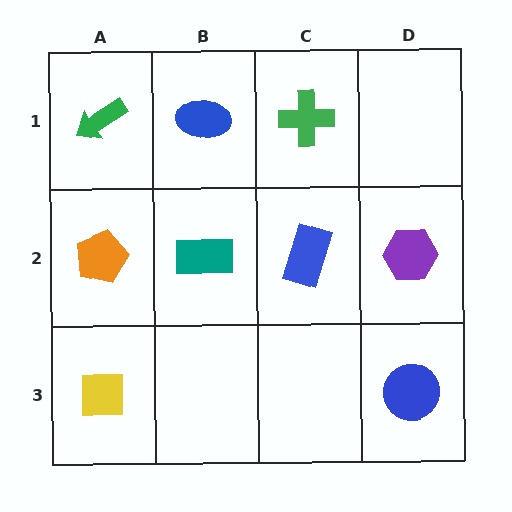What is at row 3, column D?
A blue circle.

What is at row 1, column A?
A green arrow.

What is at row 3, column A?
A yellow square.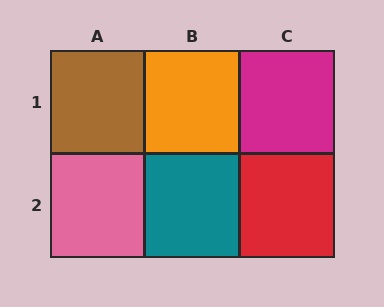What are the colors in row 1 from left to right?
Brown, orange, magenta.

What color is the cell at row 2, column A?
Pink.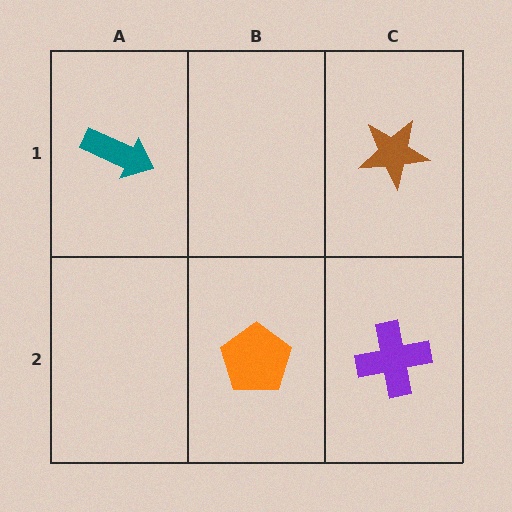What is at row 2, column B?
An orange pentagon.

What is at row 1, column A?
A teal arrow.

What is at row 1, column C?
A brown star.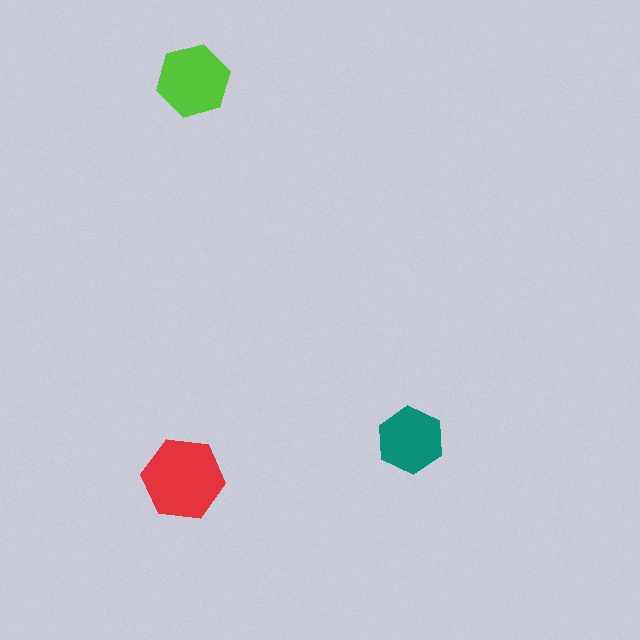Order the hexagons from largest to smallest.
the red one, the lime one, the teal one.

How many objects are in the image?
There are 3 objects in the image.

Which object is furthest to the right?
The teal hexagon is rightmost.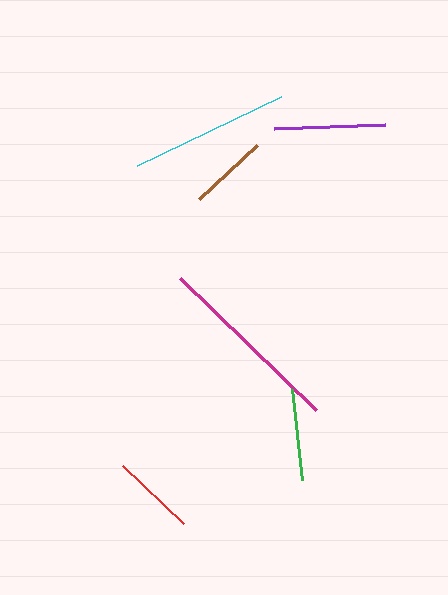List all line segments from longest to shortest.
From longest to shortest: magenta, cyan, purple, green, red, brown.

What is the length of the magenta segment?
The magenta segment is approximately 189 pixels long.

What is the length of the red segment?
The red segment is approximately 85 pixels long.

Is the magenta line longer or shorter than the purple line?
The magenta line is longer than the purple line.